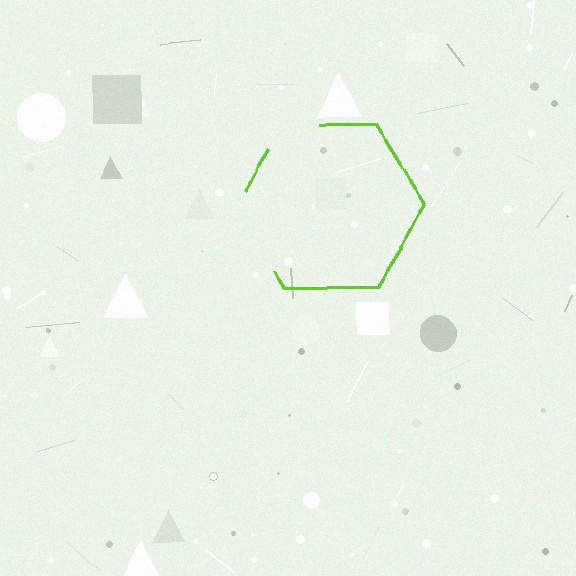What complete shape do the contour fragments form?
The contour fragments form a hexagon.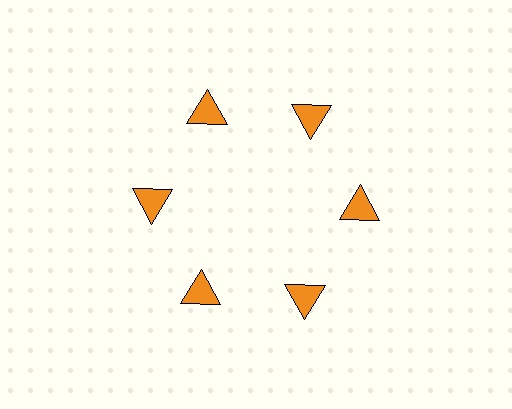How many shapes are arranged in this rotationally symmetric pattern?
There are 6 shapes, arranged in 6 groups of 1.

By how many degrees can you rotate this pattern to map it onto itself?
The pattern maps onto itself every 60 degrees of rotation.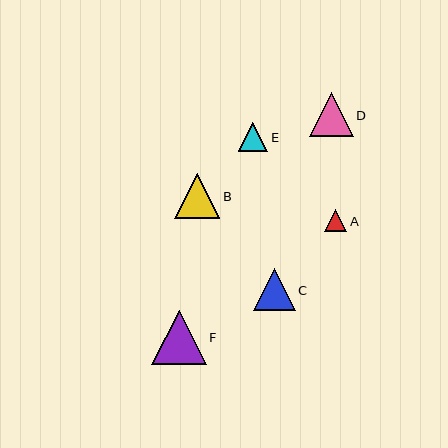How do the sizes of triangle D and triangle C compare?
Triangle D and triangle C are approximately the same size.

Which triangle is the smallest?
Triangle A is the smallest with a size of approximately 22 pixels.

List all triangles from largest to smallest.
From largest to smallest: F, B, D, C, E, A.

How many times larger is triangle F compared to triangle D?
Triangle F is approximately 1.2 times the size of triangle D.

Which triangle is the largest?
Triangle F is the largest with a size of approximately 54 pixels.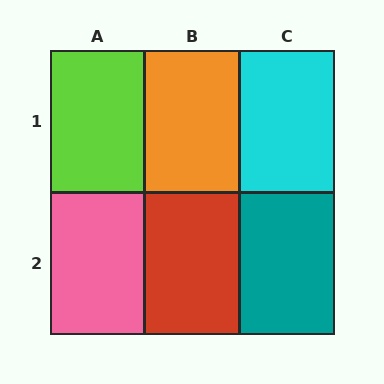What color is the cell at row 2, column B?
Red.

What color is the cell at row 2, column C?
Teal.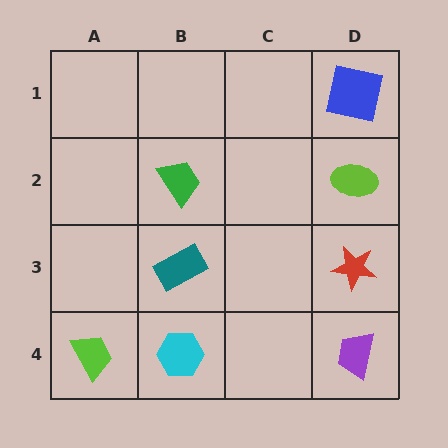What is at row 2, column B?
A green trapezoid.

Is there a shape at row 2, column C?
No, that cell is empty.